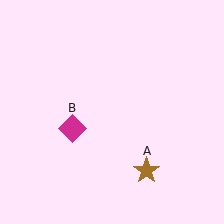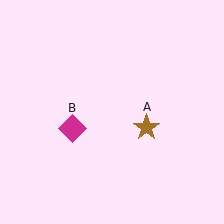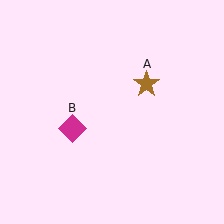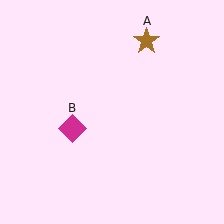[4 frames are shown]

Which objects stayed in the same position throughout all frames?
Magenta diamond (object B) remained stationary.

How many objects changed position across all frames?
1 object changed position: brown star (object A).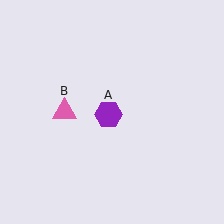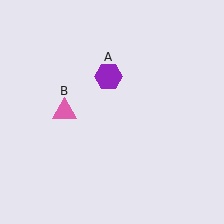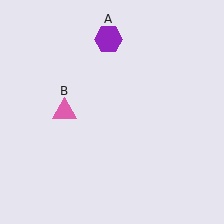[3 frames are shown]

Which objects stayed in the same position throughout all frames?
Pink triangle (object B) remained stationary.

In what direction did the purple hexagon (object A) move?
The purple hexagon (object A) moved up.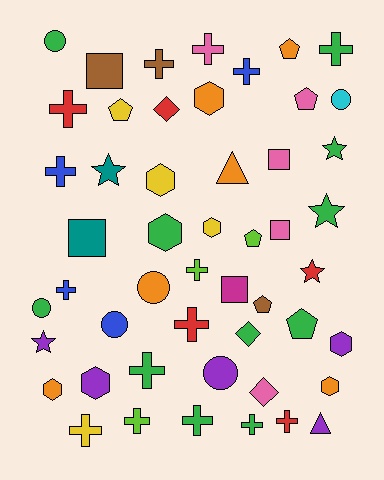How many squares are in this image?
There are 5 squares.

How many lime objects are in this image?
There are 3 lime objects.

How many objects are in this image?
There are 50 objects.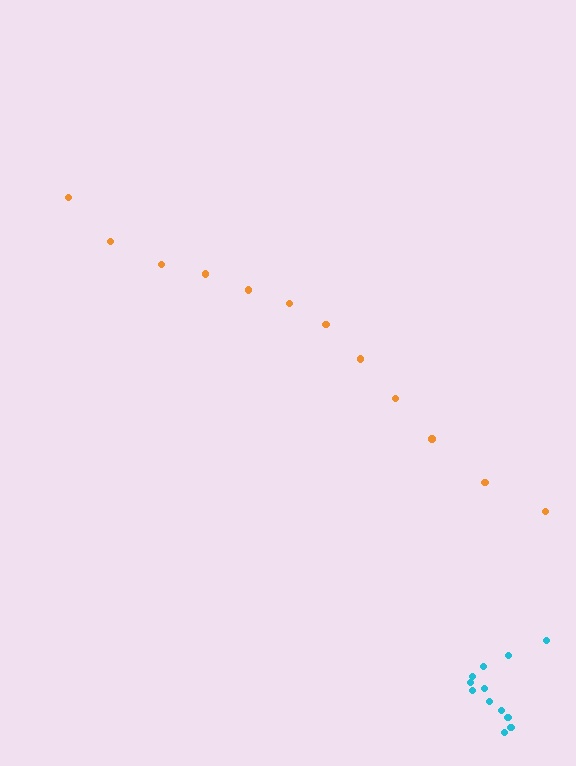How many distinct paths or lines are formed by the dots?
There are 2 distinct paths.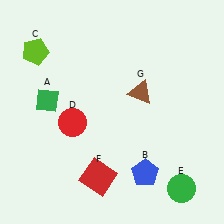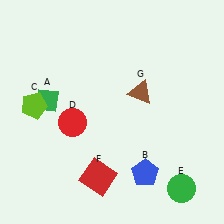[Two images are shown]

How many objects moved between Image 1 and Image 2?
1 object moved between the two images.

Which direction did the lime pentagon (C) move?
The lime pentagon (C) moved down.